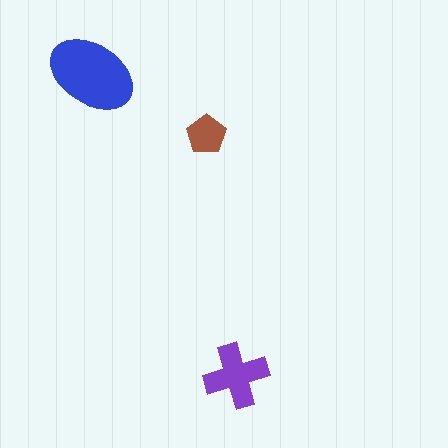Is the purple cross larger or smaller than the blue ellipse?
Smaller.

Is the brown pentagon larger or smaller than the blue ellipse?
Smaller.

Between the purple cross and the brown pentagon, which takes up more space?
The purple cross.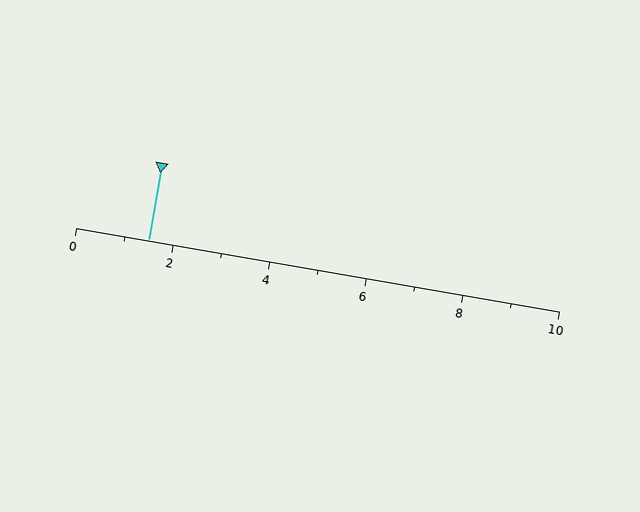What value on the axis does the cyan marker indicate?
The marker indicates approximately 1.5.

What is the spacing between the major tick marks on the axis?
The major ticks are spaced 2 apart.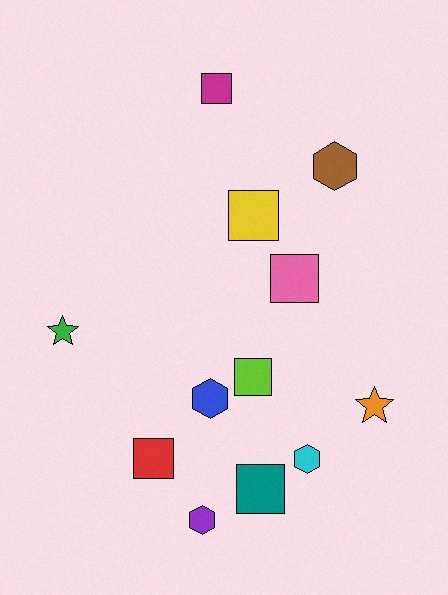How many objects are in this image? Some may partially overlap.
There are 12 objects.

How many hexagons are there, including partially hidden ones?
There are 4 hexagons.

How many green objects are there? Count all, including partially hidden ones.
There is 1 green object.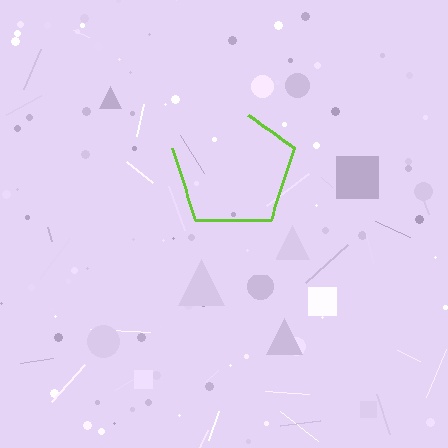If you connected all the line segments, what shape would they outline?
They would outline a pentagon.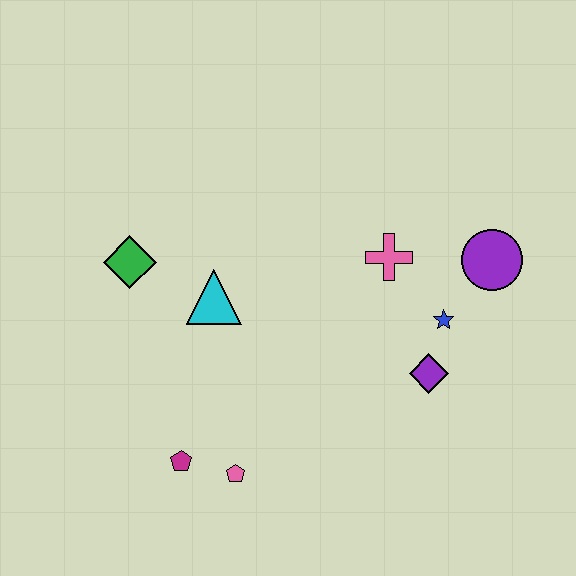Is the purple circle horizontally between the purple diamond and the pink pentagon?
No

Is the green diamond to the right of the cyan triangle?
No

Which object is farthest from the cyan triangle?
The purple circle is farthest from the cyan triangle.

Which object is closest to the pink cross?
The blue star is closest to the pink cross.